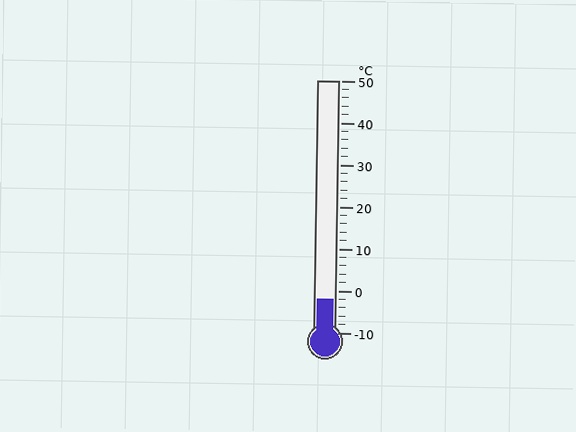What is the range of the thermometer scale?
The thermometer scale ranges from -10°C to 50°C.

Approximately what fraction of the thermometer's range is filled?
The thermometer is filled to approximately 15% of its range.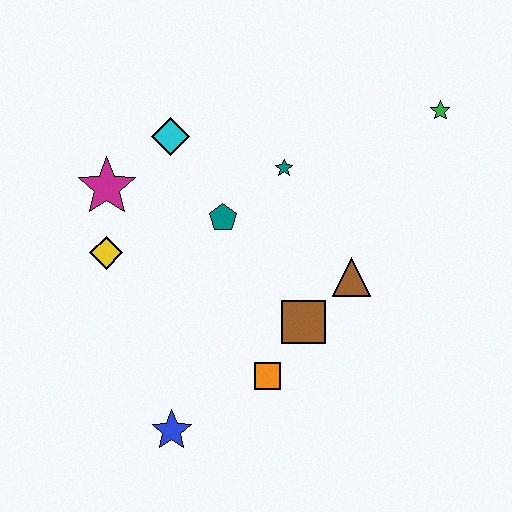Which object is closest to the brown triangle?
The brown square is closest to the brown triangle.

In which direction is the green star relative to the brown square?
The green star is above the brown square.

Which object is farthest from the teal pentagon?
The green star is farthest from the teal pentagon.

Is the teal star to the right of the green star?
No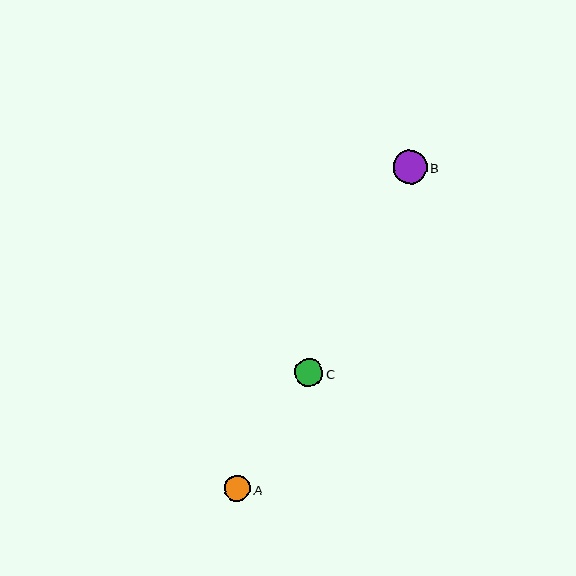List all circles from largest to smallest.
From largest to smallest: B, C, A.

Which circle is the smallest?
Circle A is the smallest with a size of approximately 26 pixels.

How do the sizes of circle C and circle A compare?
Circle C and circle A are approximately the same size.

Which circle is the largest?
Circle B is the largest with a size of approximately 34 pixels.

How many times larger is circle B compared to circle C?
Circle B is approximately 1.2 times the size of circle C.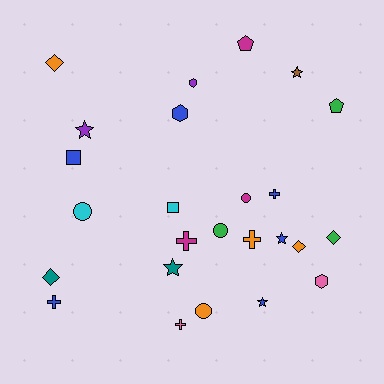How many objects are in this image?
There are 25 objects.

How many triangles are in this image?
There are no triangles.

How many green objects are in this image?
There are 3 green objects.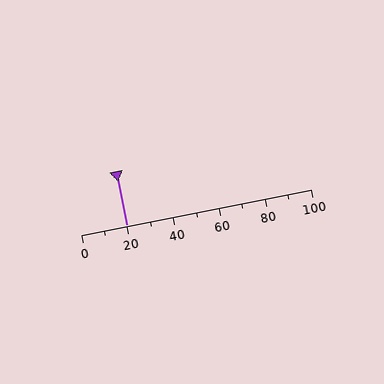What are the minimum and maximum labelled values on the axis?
The axis runs from 0 to 100.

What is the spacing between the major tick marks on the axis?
The major ticks are spaced 20 apart.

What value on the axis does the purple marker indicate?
The marker indicates approximately 20.